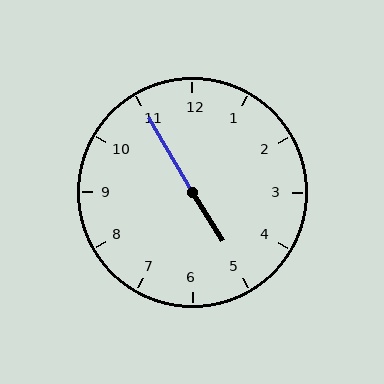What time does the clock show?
4:55.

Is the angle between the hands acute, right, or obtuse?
It is obtuse.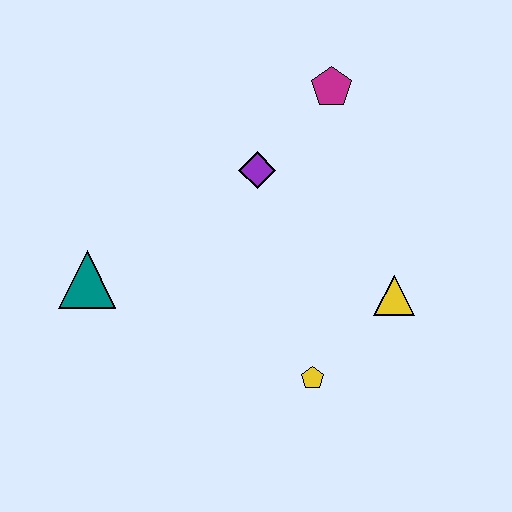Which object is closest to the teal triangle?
The purple diamond is closest to the teal triangle.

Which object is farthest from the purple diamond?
The yellow pentagon is farthest from the purple diamond.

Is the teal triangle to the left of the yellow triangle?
Yes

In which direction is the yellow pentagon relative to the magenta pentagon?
The yellow pentagon is below the magenta pentagon.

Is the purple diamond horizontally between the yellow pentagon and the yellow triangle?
No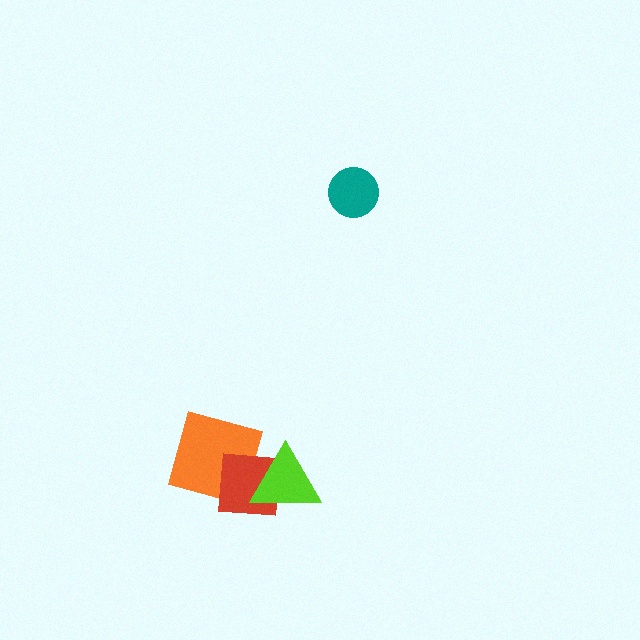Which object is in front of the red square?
The lime triangle is in front of the red square.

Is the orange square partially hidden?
Yes, it is partially covered by another shape.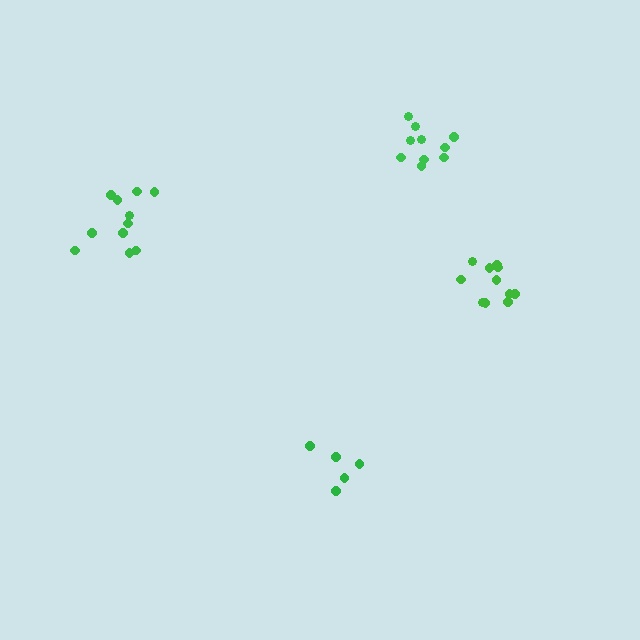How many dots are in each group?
Group 1: 11 dots, Group 2: 5 dots, Group 3: 10 dots, Group 4: 11 dots (37 total).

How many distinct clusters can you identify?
There are 4 distinct clusters.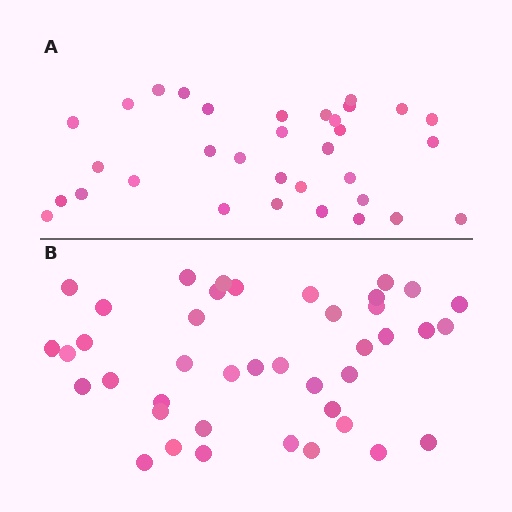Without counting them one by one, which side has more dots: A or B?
Region B (the bottom region) has more dots.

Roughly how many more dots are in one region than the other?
Region B has roughly 8 or so more dots than region A.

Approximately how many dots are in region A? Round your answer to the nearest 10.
About 30 dots. (The exact count is 33, which rounds to 30.)